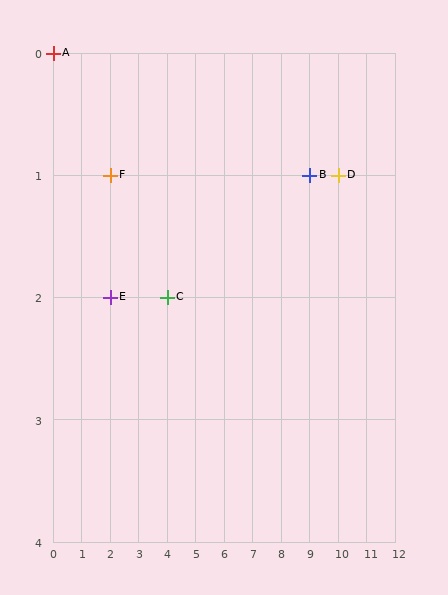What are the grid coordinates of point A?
Point A is at grid coordinates (0, 0).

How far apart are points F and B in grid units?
Points F and B are 7 columns apart.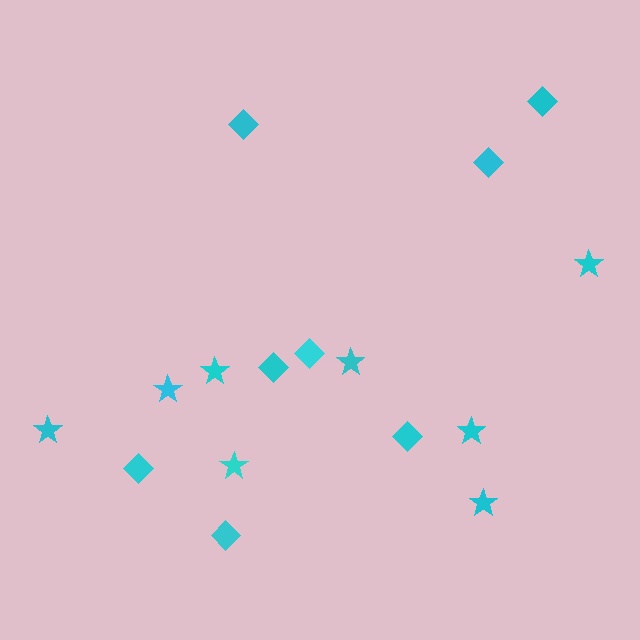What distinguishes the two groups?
There are 2 groups: one group of diamonds (8) and one group of stars (8).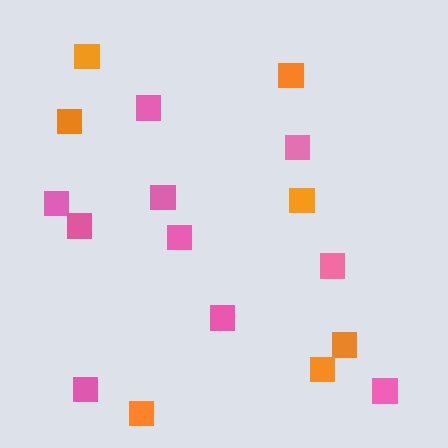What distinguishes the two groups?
There are 2 groups: one group of orange squares (7) and one group of pink squares (10).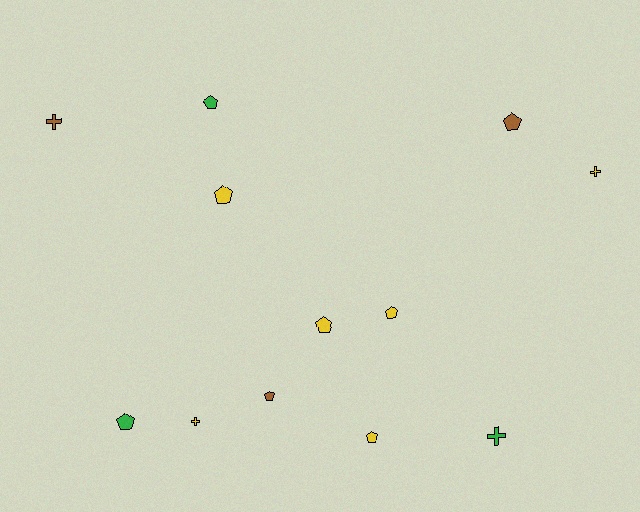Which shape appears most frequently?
Pentagon, with 8 objects.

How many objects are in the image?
There are 12 objects.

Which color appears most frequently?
Yellow, with 6 objects.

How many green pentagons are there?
There are 2 green pentagons.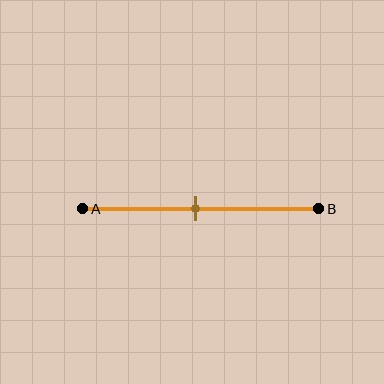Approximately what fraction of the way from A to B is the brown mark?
The brown mark is approximately 50% of the way from A to B.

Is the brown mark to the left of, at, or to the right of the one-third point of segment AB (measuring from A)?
The brown mark is to the right of the one-third point of segment AB.